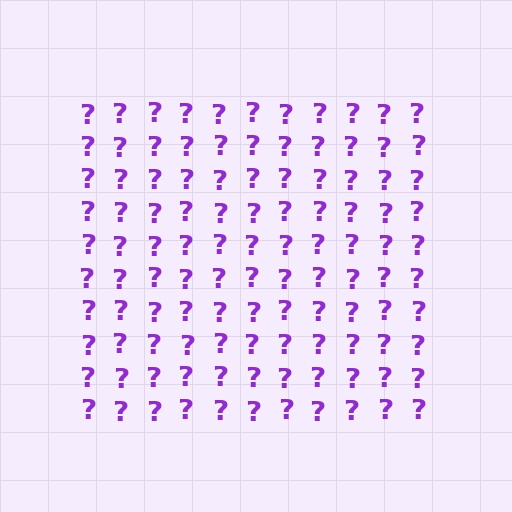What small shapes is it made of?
It is made of small question marks.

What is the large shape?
The large shape is a square.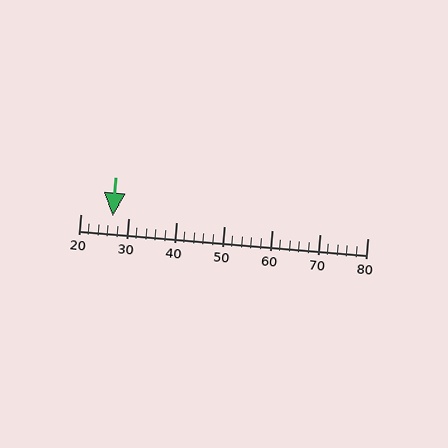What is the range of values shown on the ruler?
The ruler shows values from 20 to 80.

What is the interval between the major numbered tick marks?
The major tick marks are spaced 10 units apart.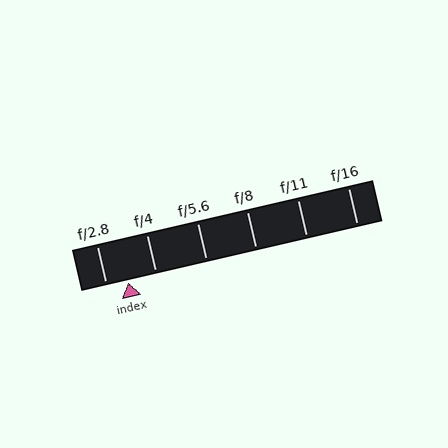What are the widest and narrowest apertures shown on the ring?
The widest aperture shown is f/2.8 and the narrowest is f/16.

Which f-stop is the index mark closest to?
The index mark is closest to f/2.8.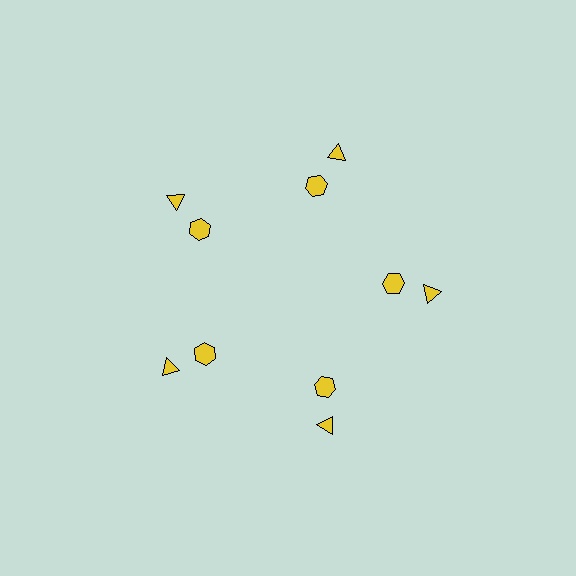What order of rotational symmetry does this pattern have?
This pattern has 5-fold rotational symmetry.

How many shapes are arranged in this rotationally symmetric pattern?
There are 10 shapes, arranged in 5 groups of 2.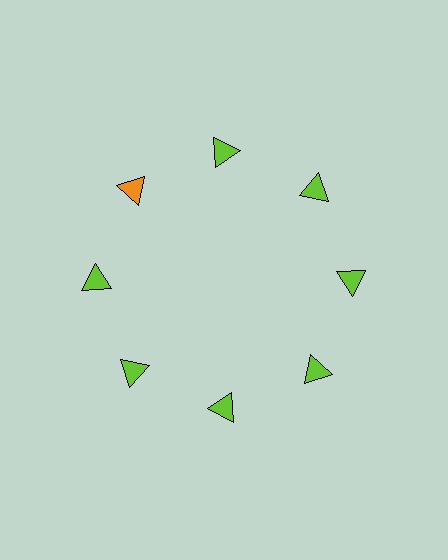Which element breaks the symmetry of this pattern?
The orange triangle at roughly the 10 o'clock position breaks the symmetry. All other shapes are lime triangles.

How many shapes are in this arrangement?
There are 8 shapes arranged in a ring pattern.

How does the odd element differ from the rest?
It has a different color: orange instead of lime.